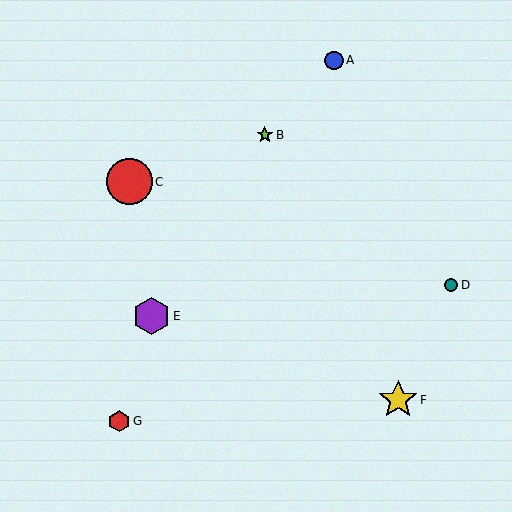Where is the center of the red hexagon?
The center of the red hexagon is at (119, 421).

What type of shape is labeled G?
Shape G is a red hexagon.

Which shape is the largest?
The red circle (labeled C) is the largest.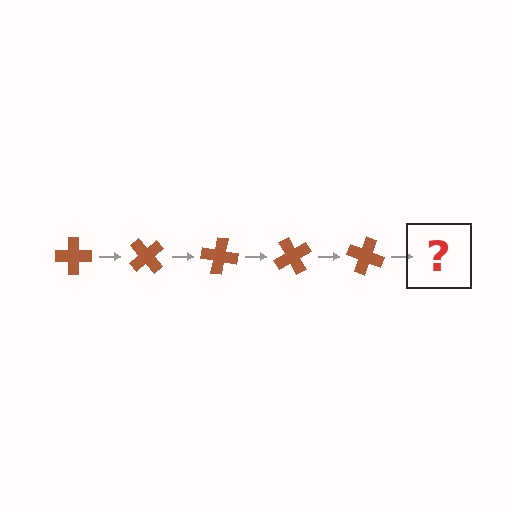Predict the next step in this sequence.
The next step is a brown cross rotated 250 degrees.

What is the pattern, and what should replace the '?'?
The pattern is that the cross rotates 50 degrees each step. The '?' should be a brown cross rotated 250 degrees.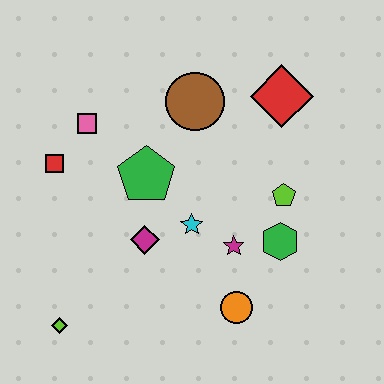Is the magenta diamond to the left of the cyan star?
Yes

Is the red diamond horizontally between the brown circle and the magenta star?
No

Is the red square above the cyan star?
Yes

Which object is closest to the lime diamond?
The magenta diamond is closest to the lime diamond.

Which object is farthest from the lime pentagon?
The lime diamond is farthest from the lime pentagon.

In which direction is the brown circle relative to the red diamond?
The brown circle is to the left of the red diamond.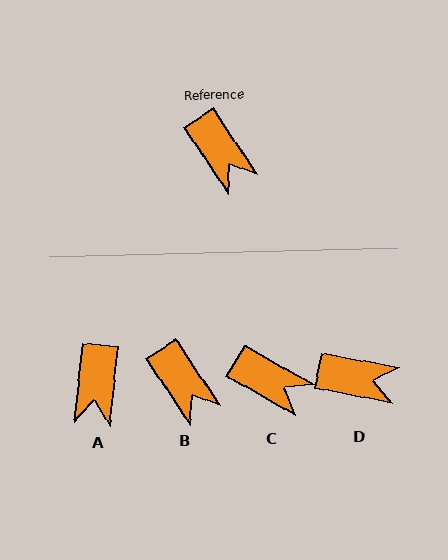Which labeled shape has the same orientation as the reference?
B.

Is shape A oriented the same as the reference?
No, it is off by about 39 degrees.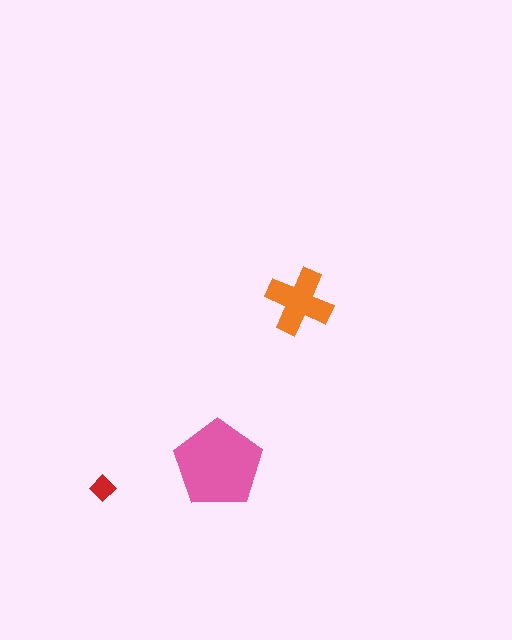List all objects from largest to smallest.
The pink pentagon, the orange cross, the red diamond.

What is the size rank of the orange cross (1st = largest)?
2nd.